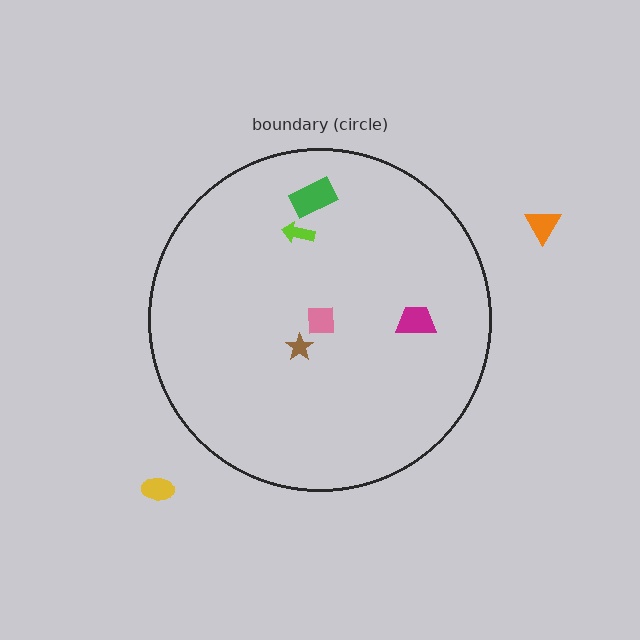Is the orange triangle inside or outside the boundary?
Outside.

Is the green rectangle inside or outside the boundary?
Inside.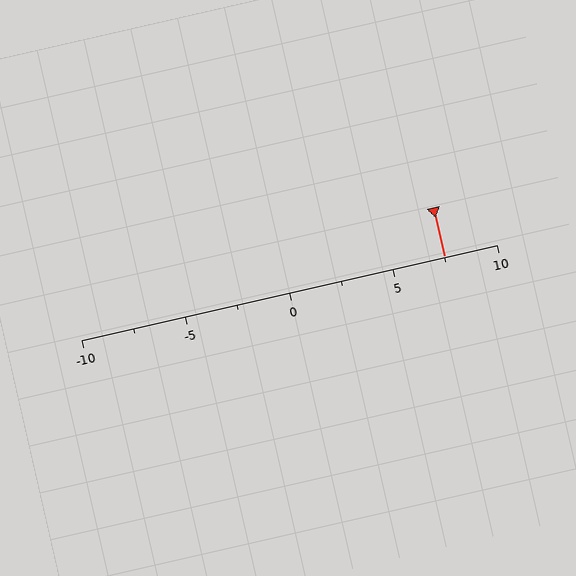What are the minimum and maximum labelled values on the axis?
The axis runs from -10 to 10.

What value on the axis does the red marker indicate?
The marker indicates approximately 7.5.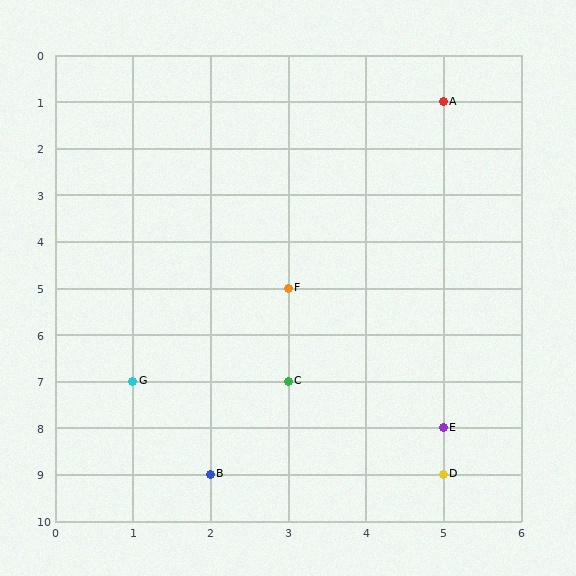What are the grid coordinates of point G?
Point G is at grid coordinates (1, 7).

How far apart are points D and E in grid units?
Points D and E are 1 row apart.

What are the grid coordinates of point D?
Point D is at grid coordinates (5, 9).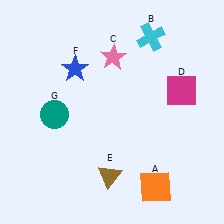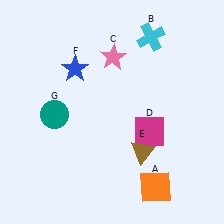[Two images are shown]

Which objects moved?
The objects that moved are: the magenta square (D), the brown triangle (E).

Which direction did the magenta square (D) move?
The magenta square (D) moved down.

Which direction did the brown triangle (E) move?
The brown triangle (E) moved right.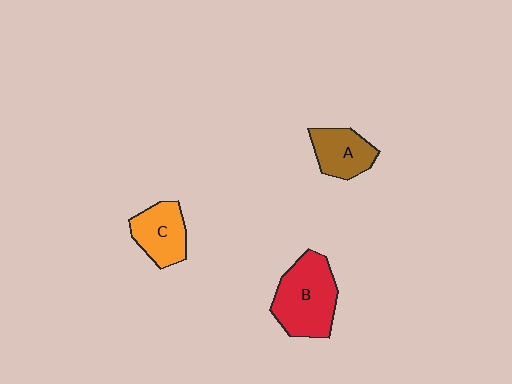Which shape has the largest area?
Shape B (red).